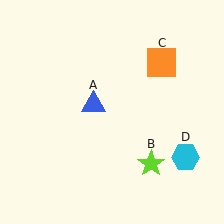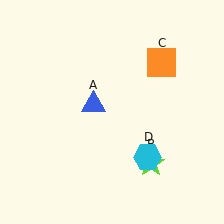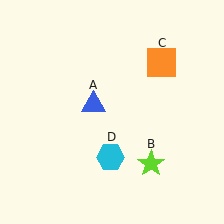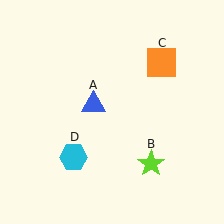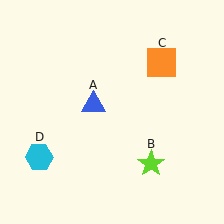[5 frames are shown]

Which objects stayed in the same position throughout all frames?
Blue triangle (object A) and lime star (object B) and orange square (object C) remained stationary.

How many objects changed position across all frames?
1 object changed position: cyan hexagon (object D).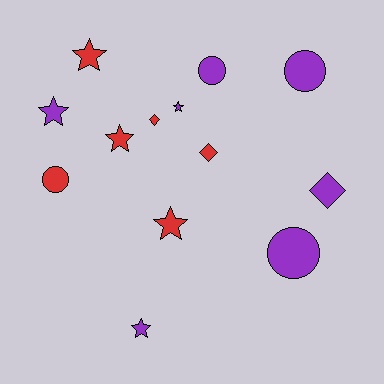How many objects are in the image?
There are 13 objects.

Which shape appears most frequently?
Star, with 6 objects.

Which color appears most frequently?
Purple, with 7 objects.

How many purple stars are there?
There are 3 purple stars.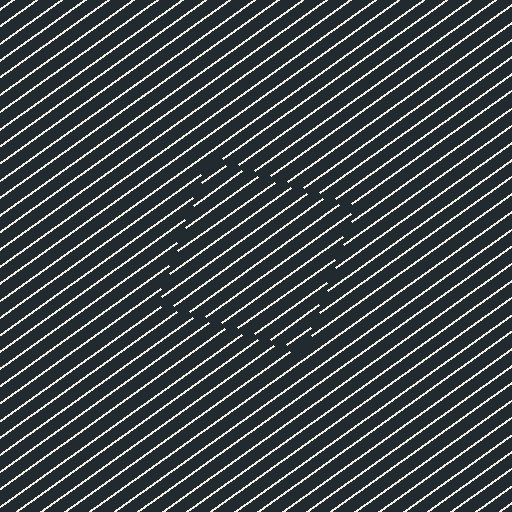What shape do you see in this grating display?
An illusory square. The interior of the shape contains the same grating, shifted by half a period — the contour is defined by the phase discontinuity where line-ends from the inner and outer gratings abut.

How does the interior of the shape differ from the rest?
The interior of the shape contains the same grating, shifted by half a period — the contour is defined by the phase discontinuity where line-ends from the inner and outer gratings abut.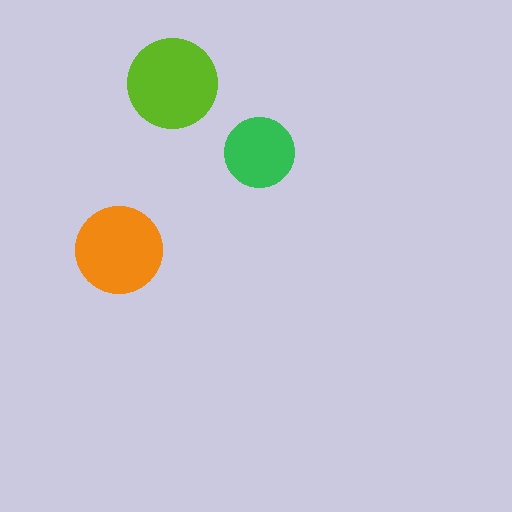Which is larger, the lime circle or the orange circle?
The lime one.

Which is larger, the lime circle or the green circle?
The lime one.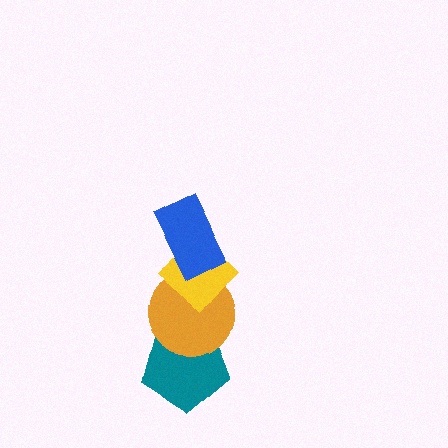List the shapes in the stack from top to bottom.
From top to bottom: the blue rectangle, the yellow diamond, the orange circle, the teal pentagon.